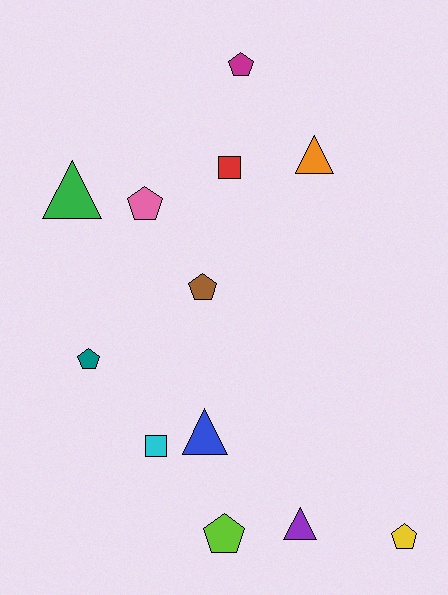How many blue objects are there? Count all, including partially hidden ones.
There is 1 blue object.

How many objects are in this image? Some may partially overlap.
There are 12 objects.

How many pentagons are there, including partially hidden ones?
There are 6 pentagons.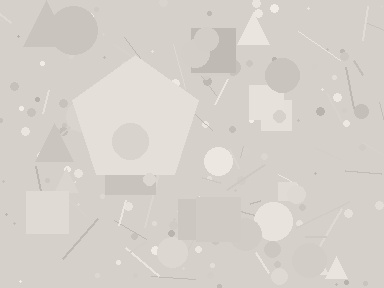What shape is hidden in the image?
A pentagon is hidden in the image.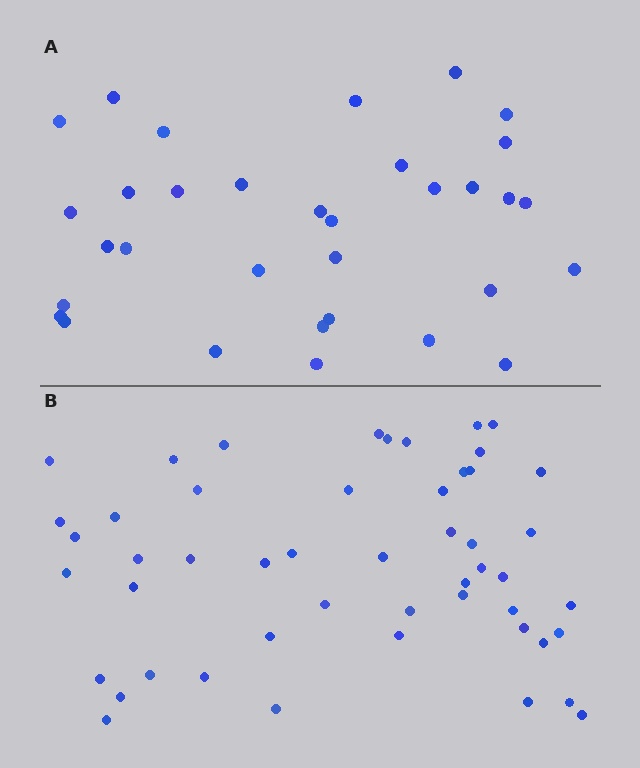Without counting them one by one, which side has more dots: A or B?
Region B (the bottom region) has more dots.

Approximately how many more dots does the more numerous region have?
Region B has approximately 15 more dots than region A.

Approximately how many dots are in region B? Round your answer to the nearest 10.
About 50 dots.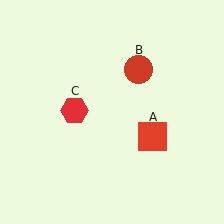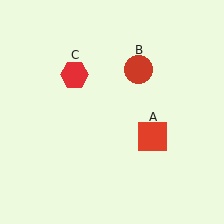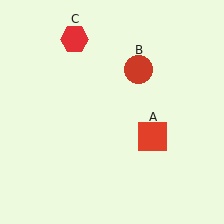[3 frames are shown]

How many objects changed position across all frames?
1 object changed position: red hexagon (object C).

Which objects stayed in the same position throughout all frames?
Red square (object A) and red circle (object B) remained stationary.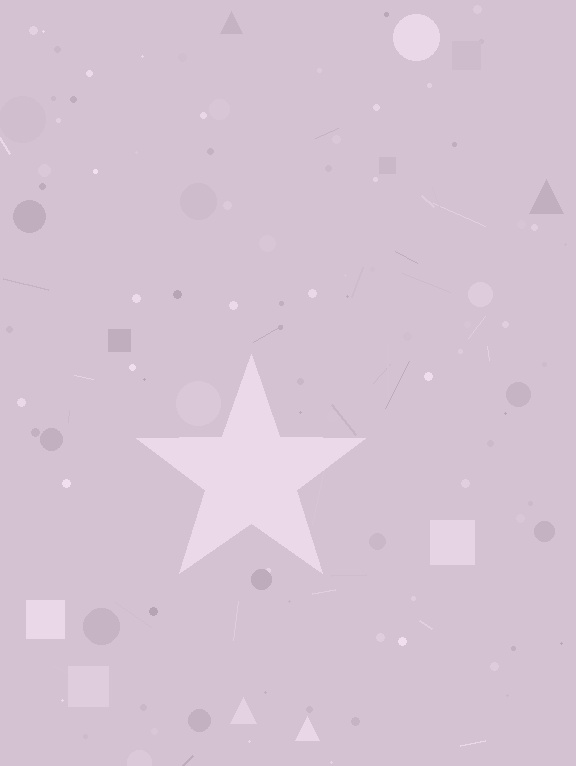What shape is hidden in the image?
A star is hidden in the image.